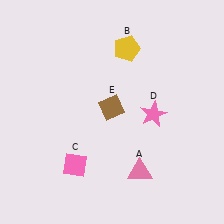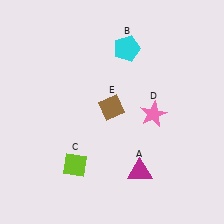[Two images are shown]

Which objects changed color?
A changed from pink to magenta. B changed from yellow to cyan. C changed from pink to lime.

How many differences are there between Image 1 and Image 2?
There are 3 differences between the two images.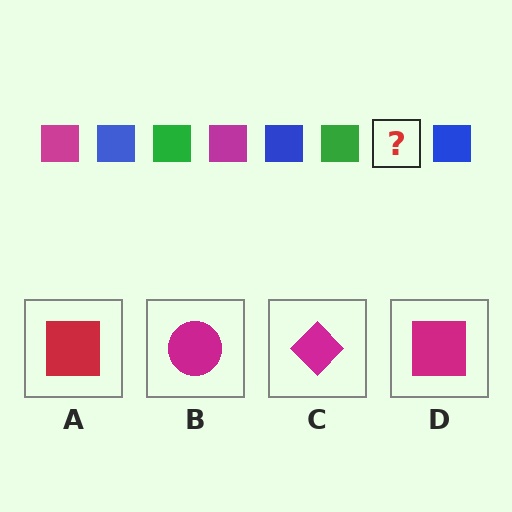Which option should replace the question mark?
Option D.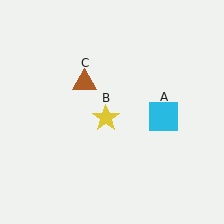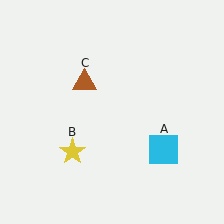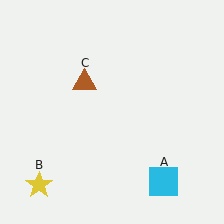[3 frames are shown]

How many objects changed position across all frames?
2 objects changed position: cyan square (object A), yellow star (object B).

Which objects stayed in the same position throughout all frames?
Brown triangle (object C) remained stationary.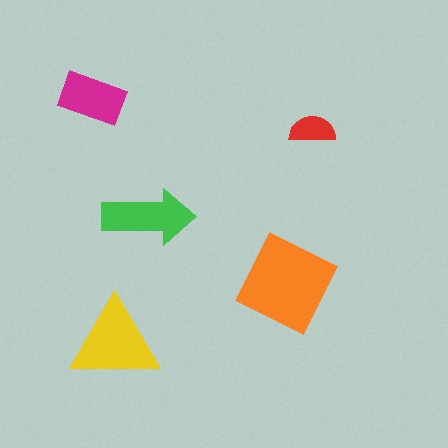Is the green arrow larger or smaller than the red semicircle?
Larger.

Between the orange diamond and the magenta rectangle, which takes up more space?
The orange diamond.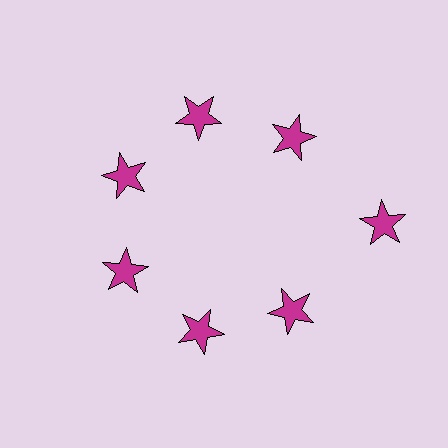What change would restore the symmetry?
The symmetry would be restored by moving it inward, back onto the ring so that all 7 stars sit at equal angles and equal distance from the center.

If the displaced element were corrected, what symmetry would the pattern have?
It would have 7-fold rotational symmetry — the pattern would map onto itself every 51 degrees.